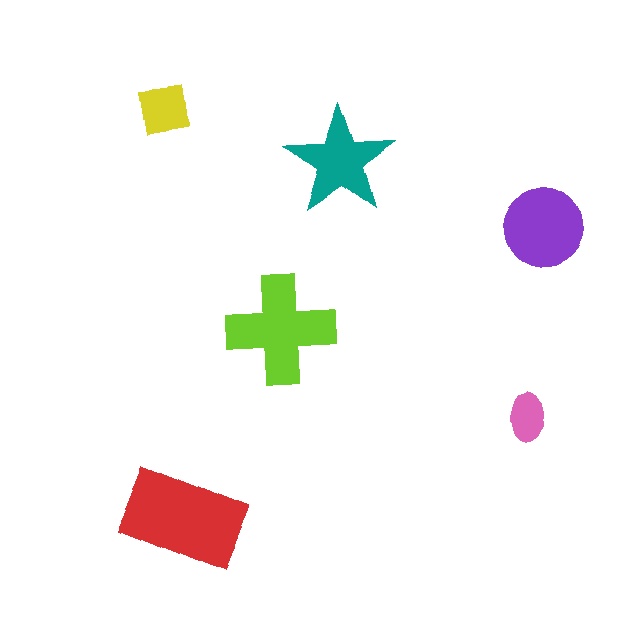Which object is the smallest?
The pink ellipse.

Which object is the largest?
The red rectangle.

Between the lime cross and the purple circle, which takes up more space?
The lime cross.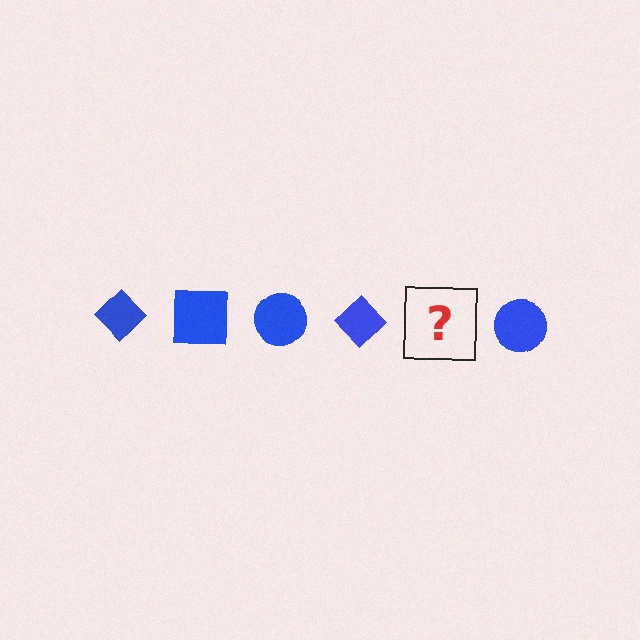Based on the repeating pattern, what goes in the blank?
The blank should be a blue square.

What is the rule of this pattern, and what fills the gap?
The rule is that the pattern cycles through diamond, square, circle shapes in blue. The gap should be filled with a blue square.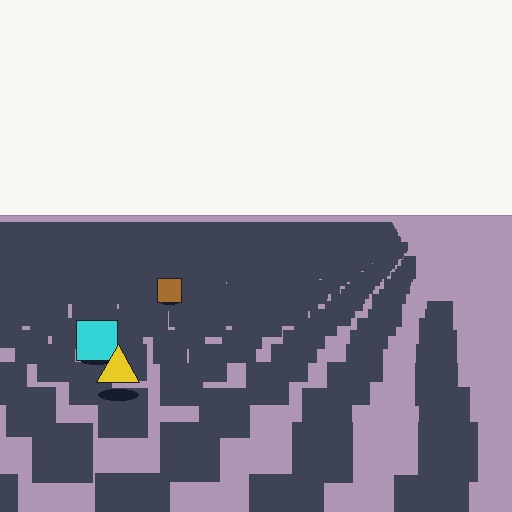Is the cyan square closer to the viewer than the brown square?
Yes. The cyan square is closer — you can tell from the texture gradient: the ground texture is coarser near it.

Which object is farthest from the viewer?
The brown square is farthest from the viewer. It appears smaller and the ground texture around it is denser.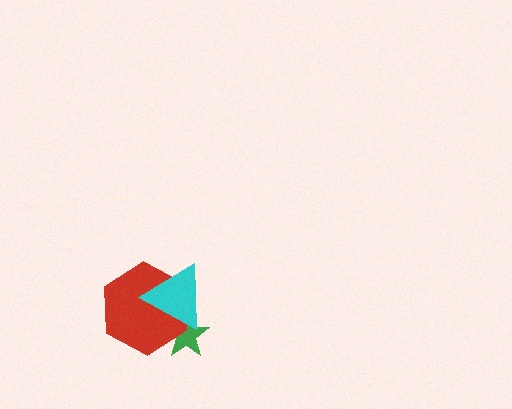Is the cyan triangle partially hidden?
No, no other shape covers it.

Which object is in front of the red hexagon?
The cyan triangle is in front of the red hexagon.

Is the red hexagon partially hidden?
Yes, it is partially covered by another shape.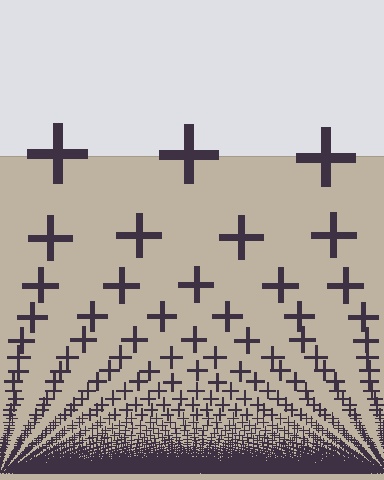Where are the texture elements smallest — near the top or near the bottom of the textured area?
Near the bottom.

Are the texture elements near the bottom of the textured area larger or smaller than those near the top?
Smaller. The gradient is inverted — elements near the bottom are smaller and denser.